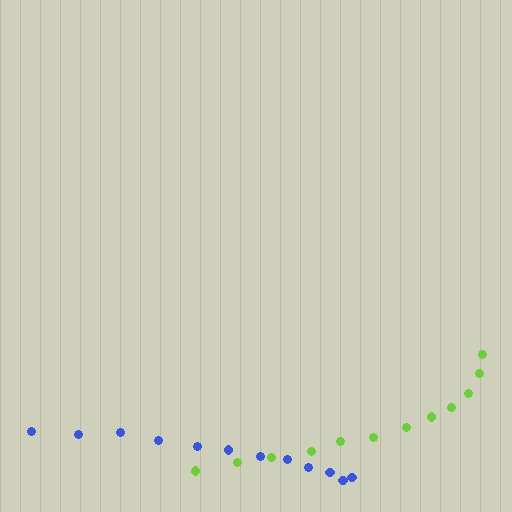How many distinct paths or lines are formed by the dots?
There are 2 distinct paths.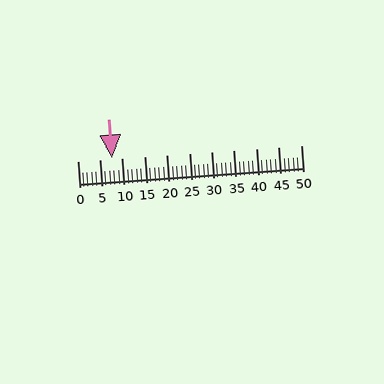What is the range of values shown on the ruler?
The ruler shows values from 0 to 50.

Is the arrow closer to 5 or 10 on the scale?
The arrow is closer to 10.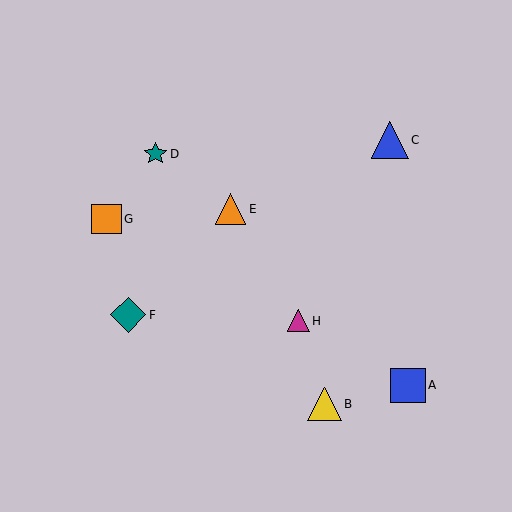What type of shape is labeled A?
Shape A is a blue square.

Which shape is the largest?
The blue triangle (labeled C) is the largest.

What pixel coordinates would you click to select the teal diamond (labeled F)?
Click at (128, 315) to select the teal diamond F.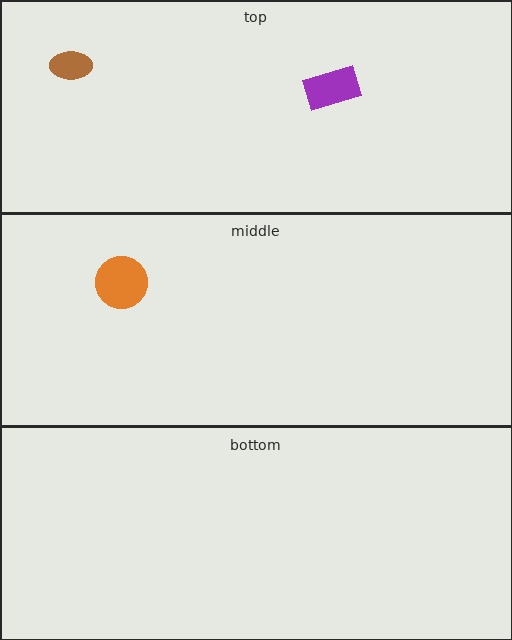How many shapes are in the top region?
2.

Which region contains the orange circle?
The middle region.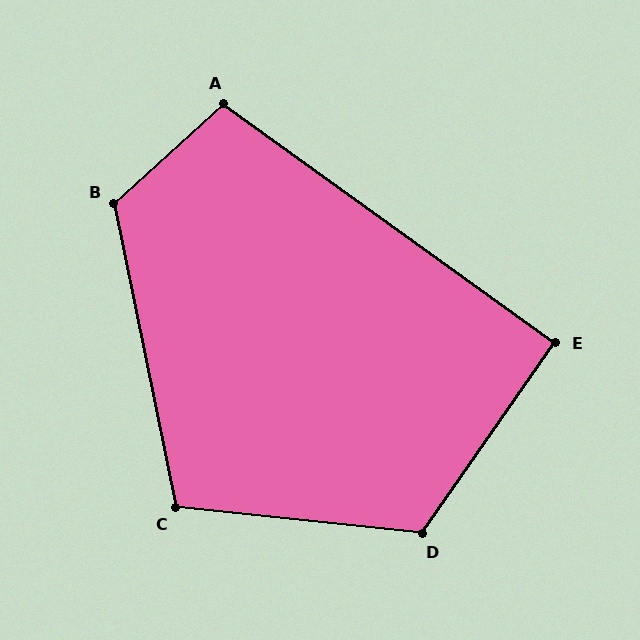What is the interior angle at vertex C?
Approximately 107 degrees (obtuse).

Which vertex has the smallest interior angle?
E, at approximately 91 degrees.